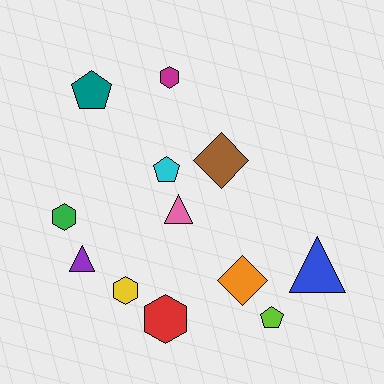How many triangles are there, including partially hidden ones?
There are 3 triangles.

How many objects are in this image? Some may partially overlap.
There are 12 objects.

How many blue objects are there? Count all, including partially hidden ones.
There is 1 blue object.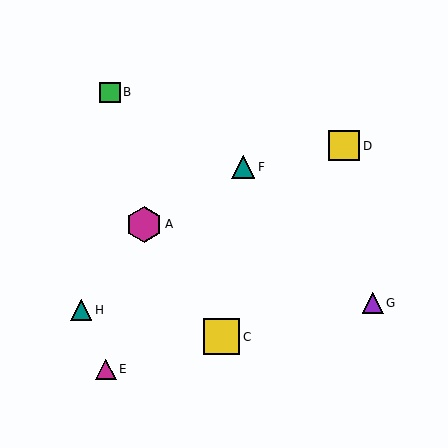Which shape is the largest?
The magenta hexagon (labeled A) is the largest.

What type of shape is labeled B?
Shape B is a green square.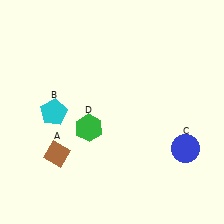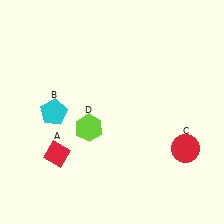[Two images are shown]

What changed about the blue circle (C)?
In Image 1, C is blue. In Image 2, it changed to red.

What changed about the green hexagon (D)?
In Image 1, D is green. In Image 2, it changed to lime.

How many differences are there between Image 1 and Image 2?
There are 3 differences between the two images.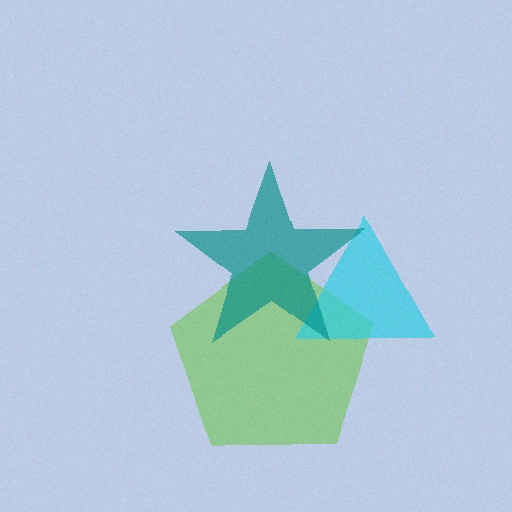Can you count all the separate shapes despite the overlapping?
Yes, there are 3 separate shapes.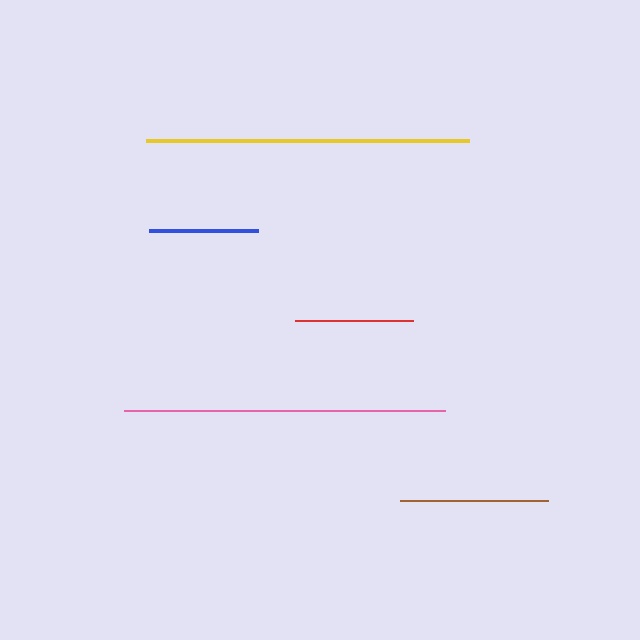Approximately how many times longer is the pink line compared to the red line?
The pink line is approximately 2.7 times the length of the red line.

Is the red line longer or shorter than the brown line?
The brown line is longer than the red line.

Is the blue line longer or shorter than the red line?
The red line is longer than the blue line.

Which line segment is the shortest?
The blue line is the shortest at approximately 109 pixels.